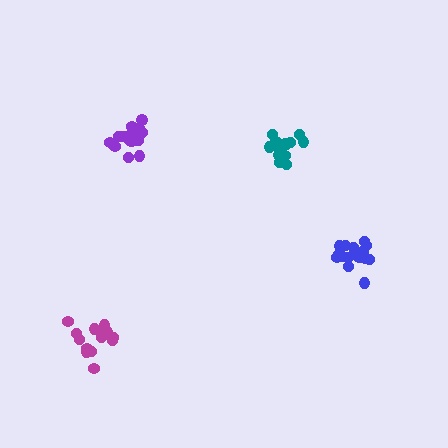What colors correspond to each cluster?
The clusters are colored: purple, blue, teal, magenta.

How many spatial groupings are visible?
There are 4 spatial groupings.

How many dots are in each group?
Group 1: 17 dots, Group 2: 18 dots, Group 3: 16 dots, Group 4: 16 dots (67 total).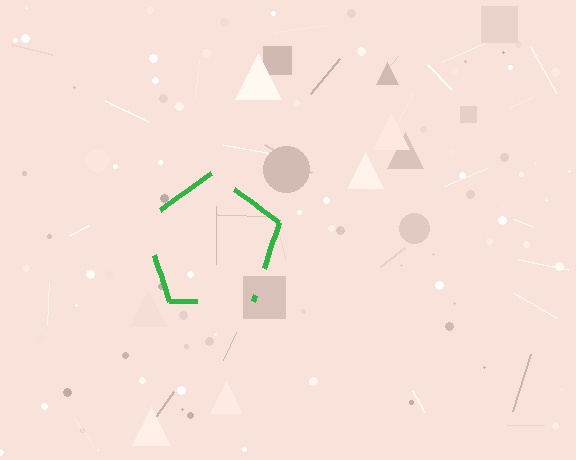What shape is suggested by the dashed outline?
The dashed outline suggests a pentagon.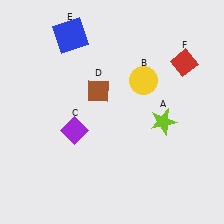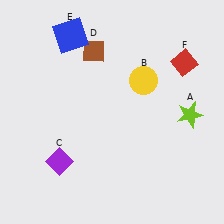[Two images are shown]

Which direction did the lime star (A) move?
The lime star (A) moved right.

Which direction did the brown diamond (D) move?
The brown diamond (D) moved up.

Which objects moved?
The objects that moved are: the lime star (A), the purple diamond (C), the brown diamond (D).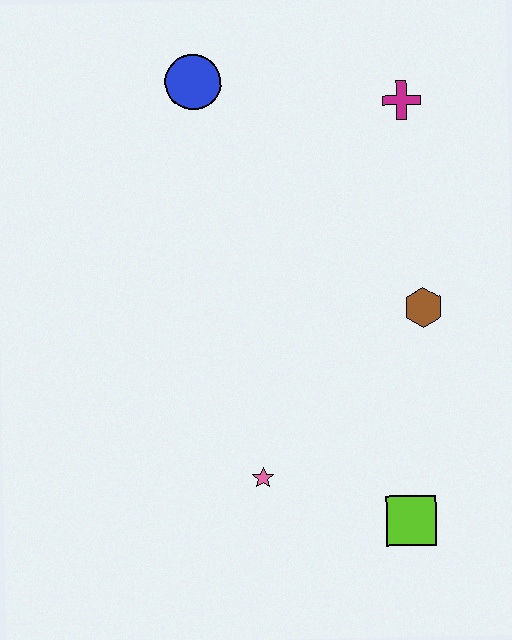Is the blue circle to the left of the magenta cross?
Yes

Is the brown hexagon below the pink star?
No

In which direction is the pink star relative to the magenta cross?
The pink star is below the magenta cross.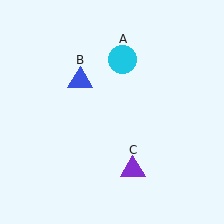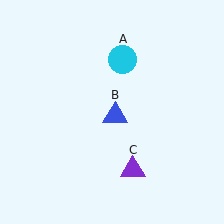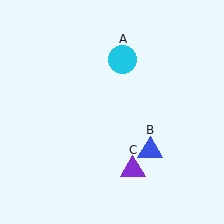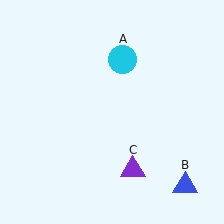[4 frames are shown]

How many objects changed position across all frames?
1 object changed position: blue triangle (object B).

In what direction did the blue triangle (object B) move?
The blue triangle (object B) moved down and to the right.